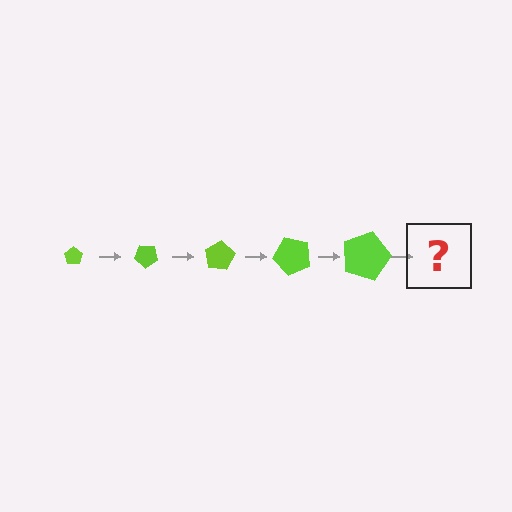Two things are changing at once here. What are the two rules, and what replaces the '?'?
The two rules are that the pentagon grows larger each step and it rotates 40 degrees each step. The '?' should be a pentagon, larger than the previous one and rotated 200 degrees from the start.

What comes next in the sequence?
The next element should be a pentagon, larger than the previous one and rotated 200 degrees from the start.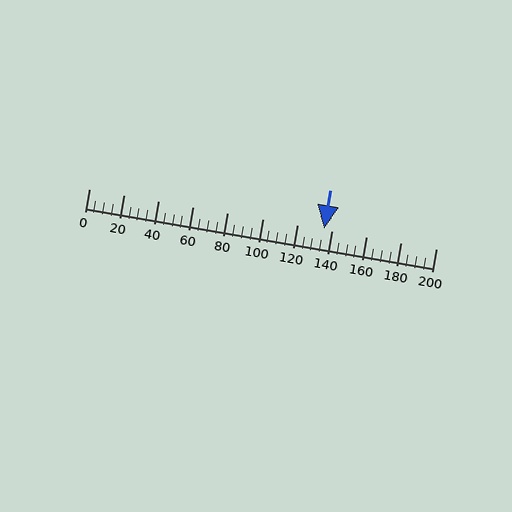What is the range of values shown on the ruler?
The ruler shows values from 0 to 200.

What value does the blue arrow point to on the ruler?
The blue arrow points to approximately 136.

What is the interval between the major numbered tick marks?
The major tick marks are spaced 20 units apart.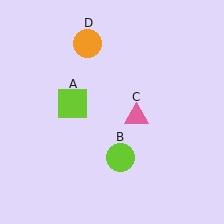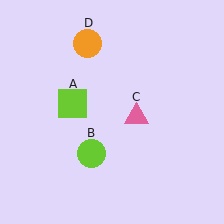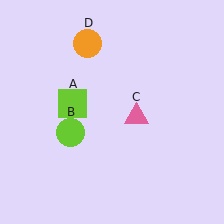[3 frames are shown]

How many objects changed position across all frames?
1 object changed position: lime circle (object B).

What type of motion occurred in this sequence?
The lime circle (object B) rotated clockwise around the center of the scene.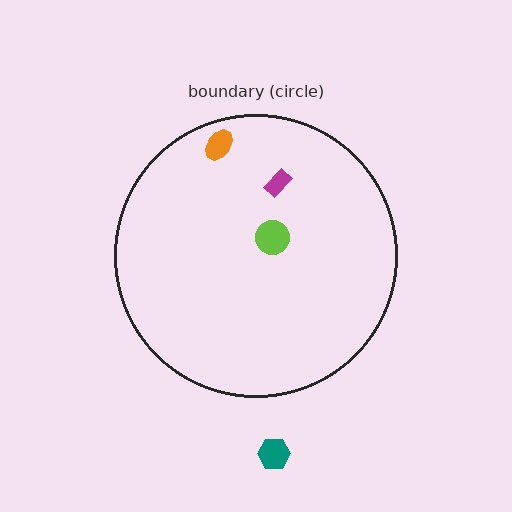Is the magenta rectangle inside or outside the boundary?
Inside.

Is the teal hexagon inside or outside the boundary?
Outside.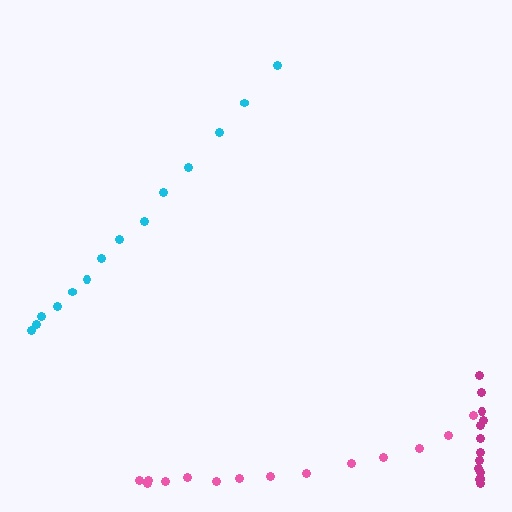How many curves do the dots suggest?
There are 3 distinct paths.